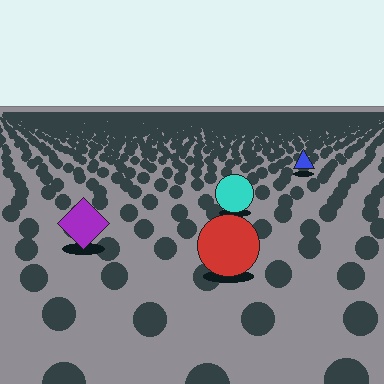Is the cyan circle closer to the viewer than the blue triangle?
Yes. The cyan circle is closer — you can tell from the texture gradient: the ground texture is coarser near it.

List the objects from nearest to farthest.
From nearest to farthest: the red circle, the purple diamond, the cyan circle, the blue triangle.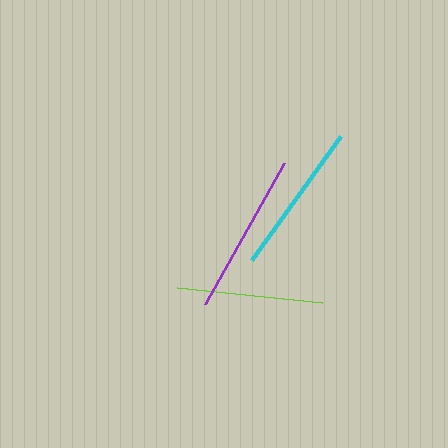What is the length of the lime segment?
The lime segment is approximately 147 pixels long.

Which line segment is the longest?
The purple line is the longest at approximately 161 pixels.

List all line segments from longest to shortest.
From longest to shortest: purple, cyan, lime.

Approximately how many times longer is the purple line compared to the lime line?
The purple line is approximately 1.1 times the length of the lime line.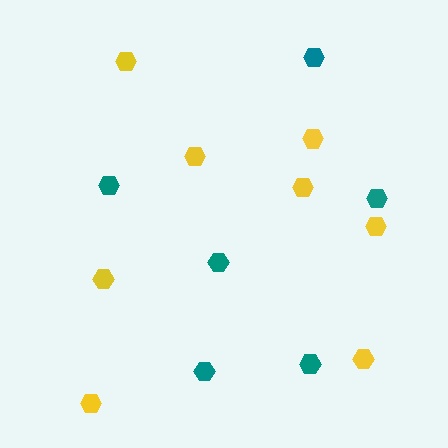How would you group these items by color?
There are 2 groups: one group of yellow hexagons (8) and one group of teal hexagons (6).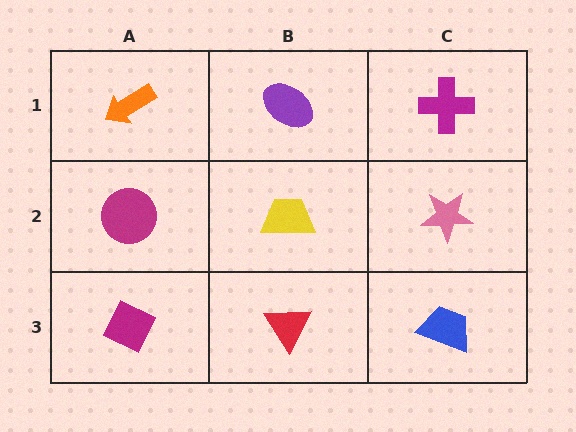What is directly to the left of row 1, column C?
A purple ellipse.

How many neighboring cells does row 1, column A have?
2.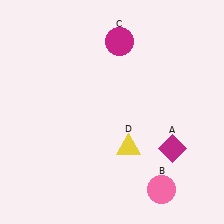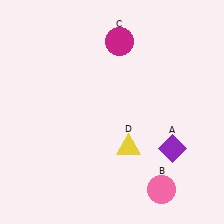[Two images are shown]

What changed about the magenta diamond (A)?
In Image 1, A is magenta. In Image 2, it changed to purple.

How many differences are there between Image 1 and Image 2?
There is 1 difference between the two images.